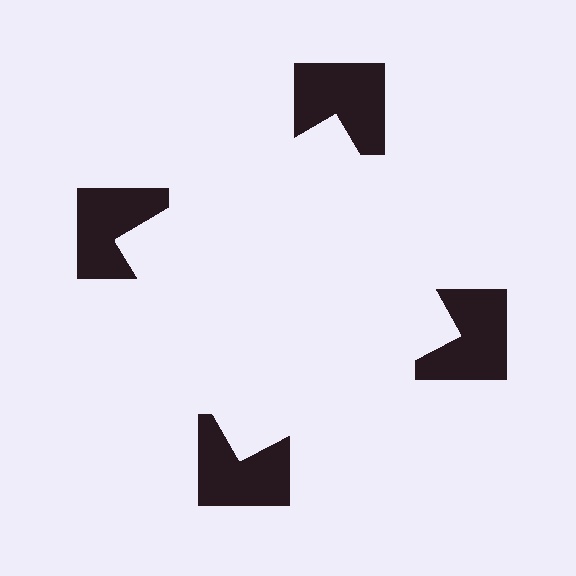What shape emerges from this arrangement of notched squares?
An illusory square — its edges are inferred from the aligned wedge cuts in the notched squares, not physically drawn.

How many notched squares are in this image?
There are 4 — one at each vertex of the illusory square.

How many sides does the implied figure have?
4 sides.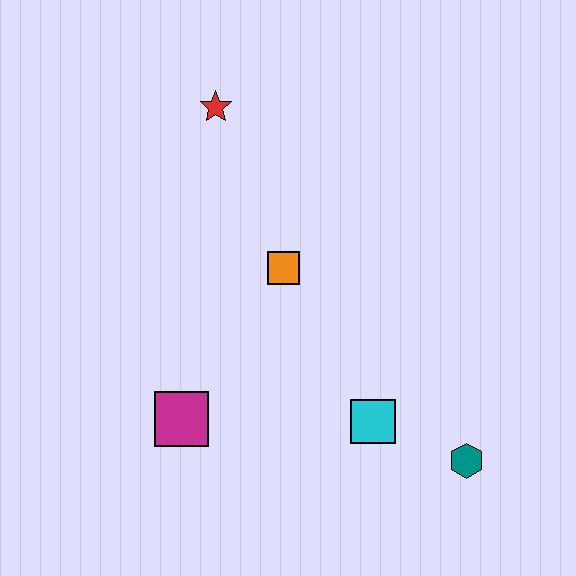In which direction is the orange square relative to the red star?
The orange square is below the red star.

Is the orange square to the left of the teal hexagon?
Yes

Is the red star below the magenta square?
No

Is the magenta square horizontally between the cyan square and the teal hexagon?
No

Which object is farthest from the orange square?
The teal hexagon is farthest from the orange square.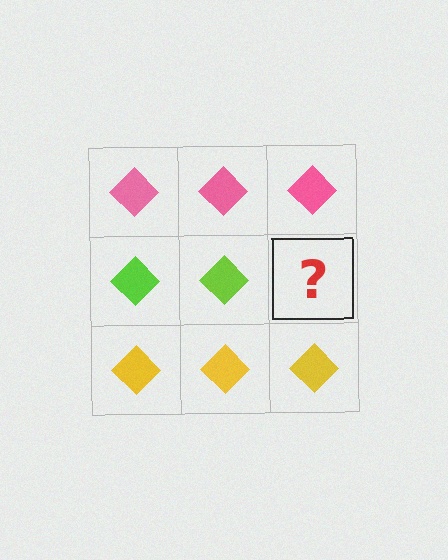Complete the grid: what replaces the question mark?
The question mark should be replaced with a lime diamond.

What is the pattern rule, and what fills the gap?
The rule is that each row has a consistent color. The gap should be filled with a lime diamond.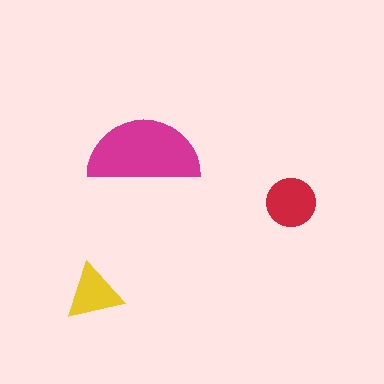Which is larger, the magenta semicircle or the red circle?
The magenta semicircle.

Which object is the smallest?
The yellow triangle.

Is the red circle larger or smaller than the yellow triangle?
Larger.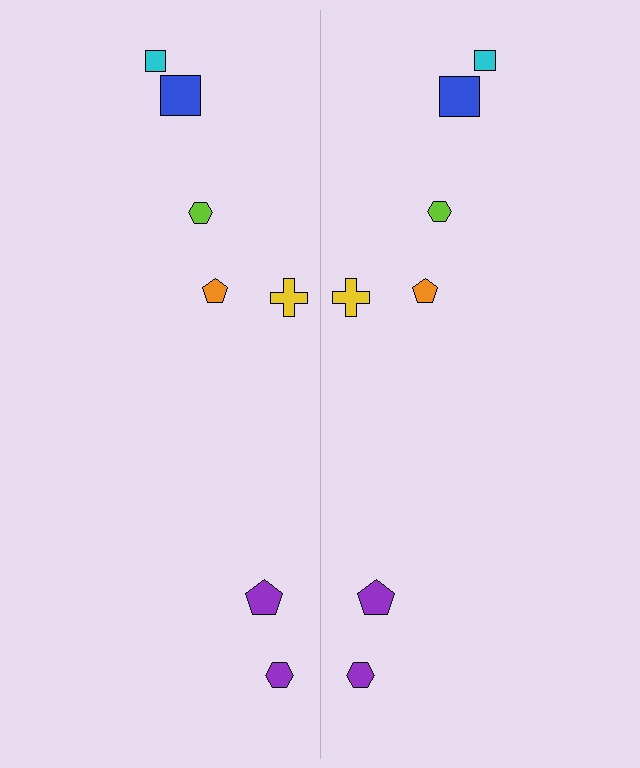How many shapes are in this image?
There are 14 shapes in this image.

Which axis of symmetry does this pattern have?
The pattern has a vertical axis of symmetry running through the center of the image.